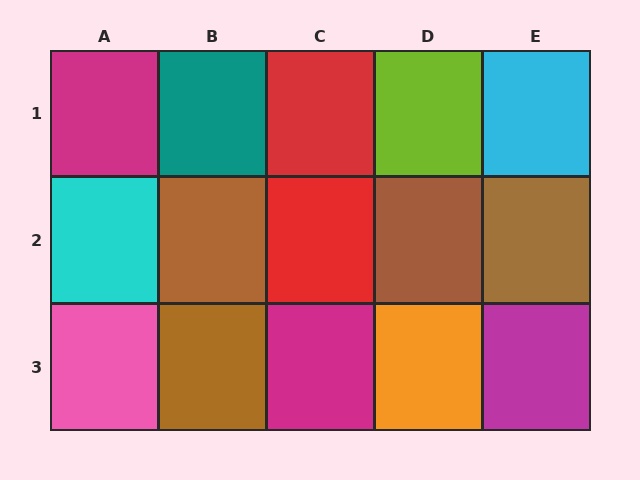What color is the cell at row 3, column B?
Brown.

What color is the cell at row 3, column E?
Magenta.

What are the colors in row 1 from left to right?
Magenta, teal, red, lime, cyan.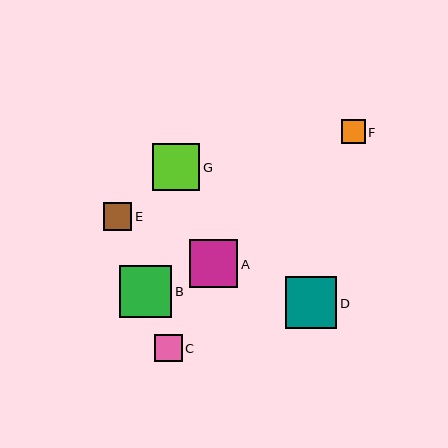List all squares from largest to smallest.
From largest to smallest: B, D, A, G, E, C, F.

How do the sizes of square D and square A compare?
Square D and square A are approximately the same size.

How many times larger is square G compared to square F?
Square G is approximately 2.0 times the size of square F.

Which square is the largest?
Square B is the largest with a size of approximately 53 pixels.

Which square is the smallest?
Square F is the smallest with a size of approximately 24 pixels.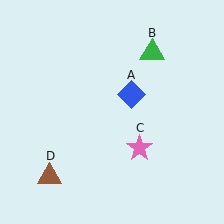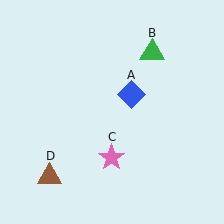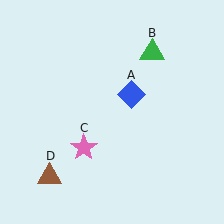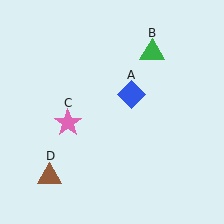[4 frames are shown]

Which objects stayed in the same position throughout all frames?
Blue diamond (object A) and green triangle (object B) and brown triangle (object D) remained stationary.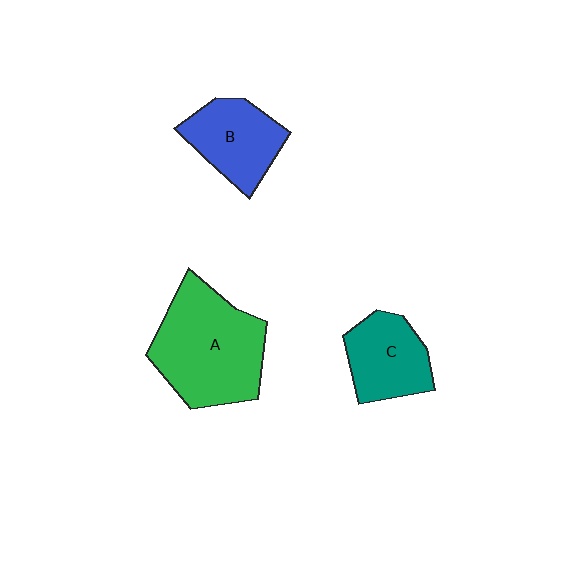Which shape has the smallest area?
Shape C (teal).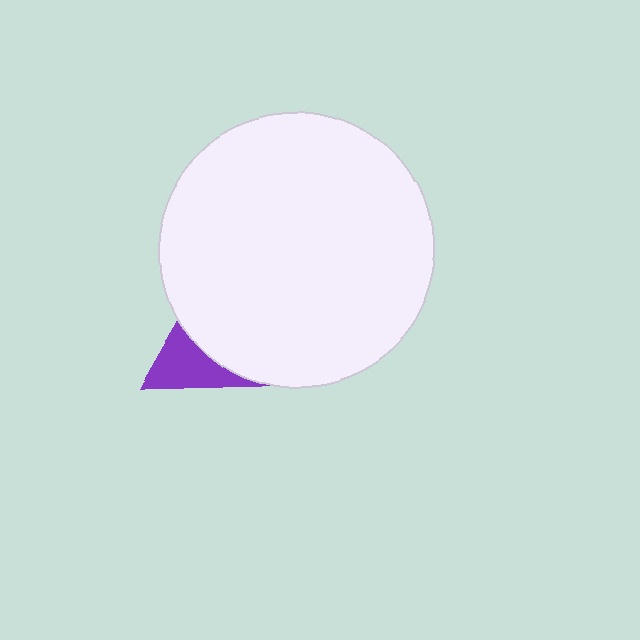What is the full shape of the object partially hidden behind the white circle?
The partially hidden object is a purple triangle.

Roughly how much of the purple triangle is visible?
A small part of it is visible (roughly 45%).